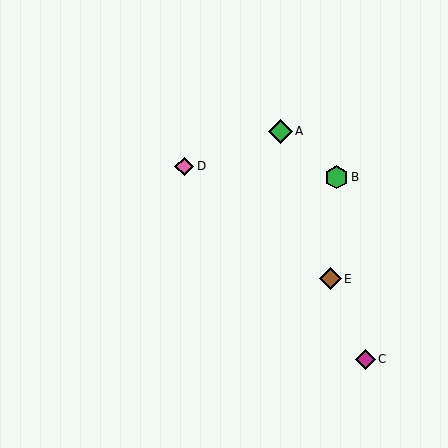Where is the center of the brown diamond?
The center of the brown diamond is at (331, 279).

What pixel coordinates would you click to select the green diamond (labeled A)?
Click at (280, 131) to select the green diamond A.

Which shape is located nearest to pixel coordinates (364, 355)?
The magenta diamond (labeled C) at (365, 359) is nearest to that location.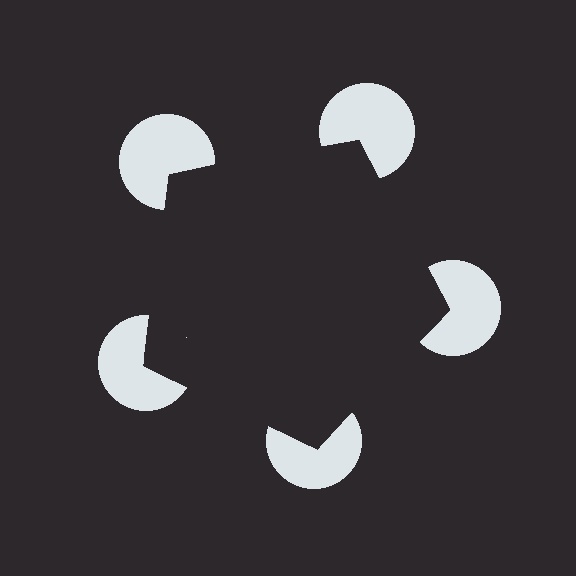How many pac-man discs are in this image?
There are 5 — one at each vertex of the illusory pentagon.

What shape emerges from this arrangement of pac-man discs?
An illusory pentagon — its edges are inferred from the aligned wedge cuts in the pac-man discs, not physically drawn.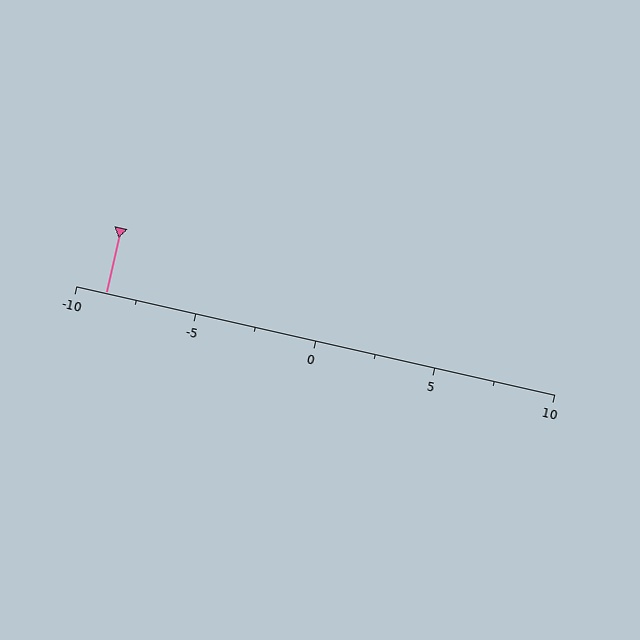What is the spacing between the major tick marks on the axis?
The major ticks are spaced 5 apart.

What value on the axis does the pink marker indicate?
The marker indicates approximately -8.8.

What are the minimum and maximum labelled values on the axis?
The axis runs from -10 to 10.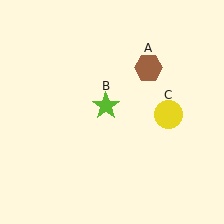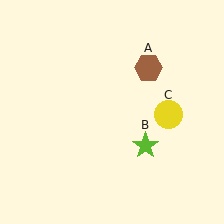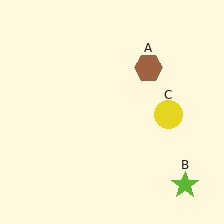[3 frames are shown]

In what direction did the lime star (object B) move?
The lime star (object B) moved down and to the right.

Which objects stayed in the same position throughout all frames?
Brown hexagon (object A) and yellow circle (object C) remained stationary.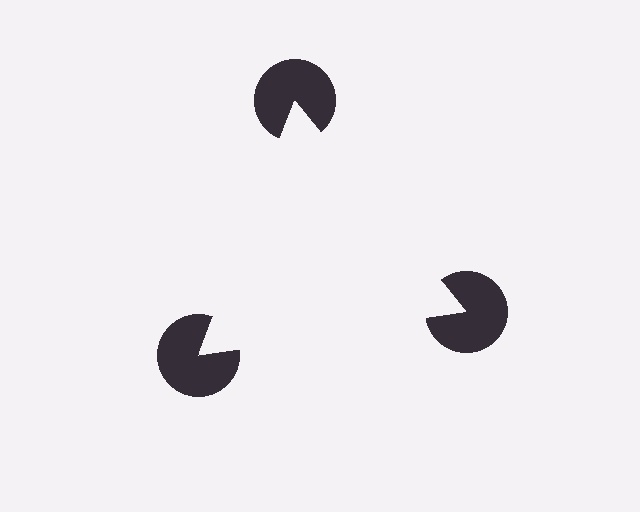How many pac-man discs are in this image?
There are 3 — one at each vertex of the illusory triangle.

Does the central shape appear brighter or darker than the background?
It typically appears slightly brighter than the background, even though no actual brightness change is drawn.